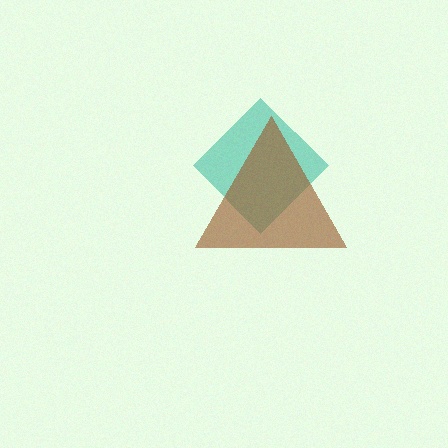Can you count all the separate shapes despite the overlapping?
Yes, there are 2 separate shapes.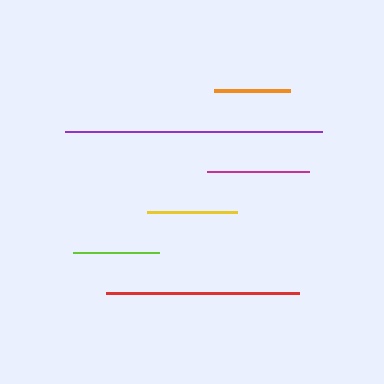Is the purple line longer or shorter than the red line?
The purple line is longer than the red line.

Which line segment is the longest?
The purple line is the longest at approximately 257 pixels.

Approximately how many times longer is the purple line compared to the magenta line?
The purple line is approximately 2.5 times the length of the magenta line.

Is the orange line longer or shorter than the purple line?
The purple line is longer than the orange line.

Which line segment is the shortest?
The orange line is the shortest at approximately 76 pixels.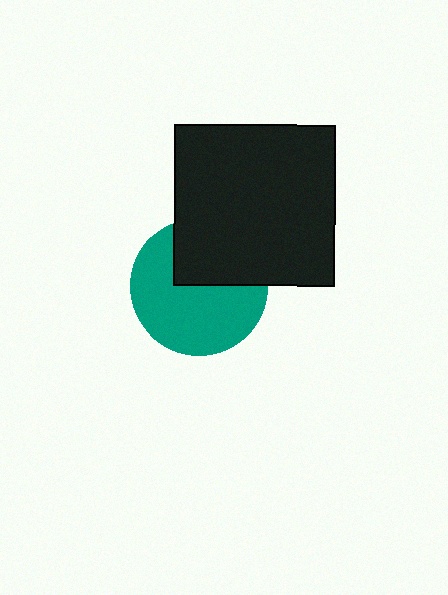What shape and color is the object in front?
The object in front is a black square.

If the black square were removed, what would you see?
You would see the complete teal circle.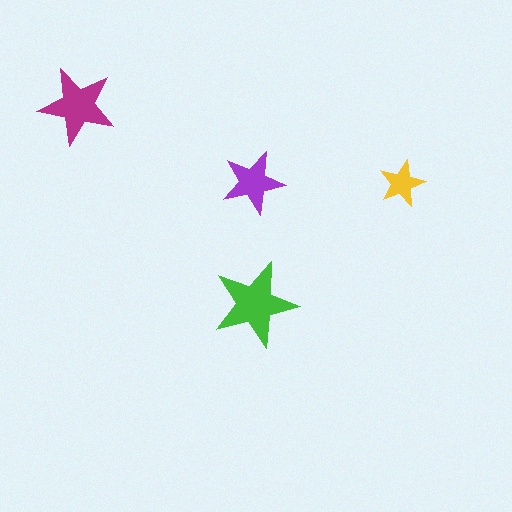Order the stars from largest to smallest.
the green one, the magenta one, the purple one, the yellow one.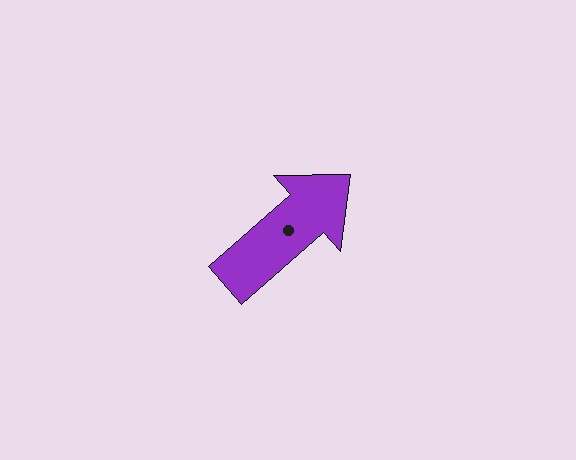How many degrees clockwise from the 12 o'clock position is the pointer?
Approximately 49 degrees.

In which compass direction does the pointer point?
Northeast.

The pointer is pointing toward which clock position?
Roughly 2 o'clock.